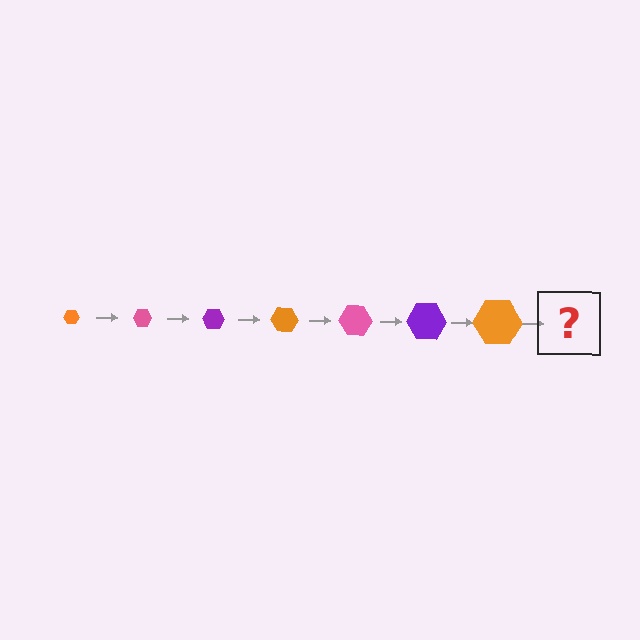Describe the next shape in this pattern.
It should be a pink hexagon, larger than the previous one.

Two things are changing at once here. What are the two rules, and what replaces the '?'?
The two rules are that the hexagon grows larger each step and the color cycles through orange, pink, and purple. The '?' should be a pink hexagon, larger than the previous one.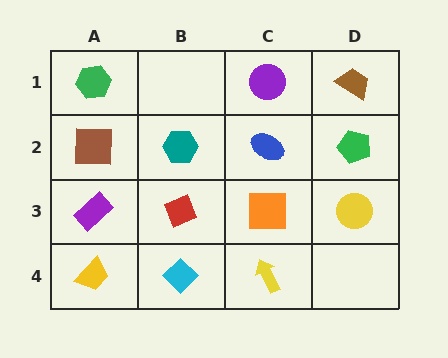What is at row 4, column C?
A yellow arrow.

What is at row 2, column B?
A teal hexagon.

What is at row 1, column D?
A brown trapezoid.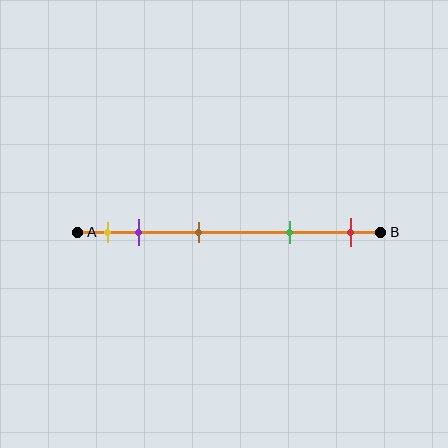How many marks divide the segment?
There are 5 marks dividing the segment.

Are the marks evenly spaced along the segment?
No, the marks are not evenly spaced.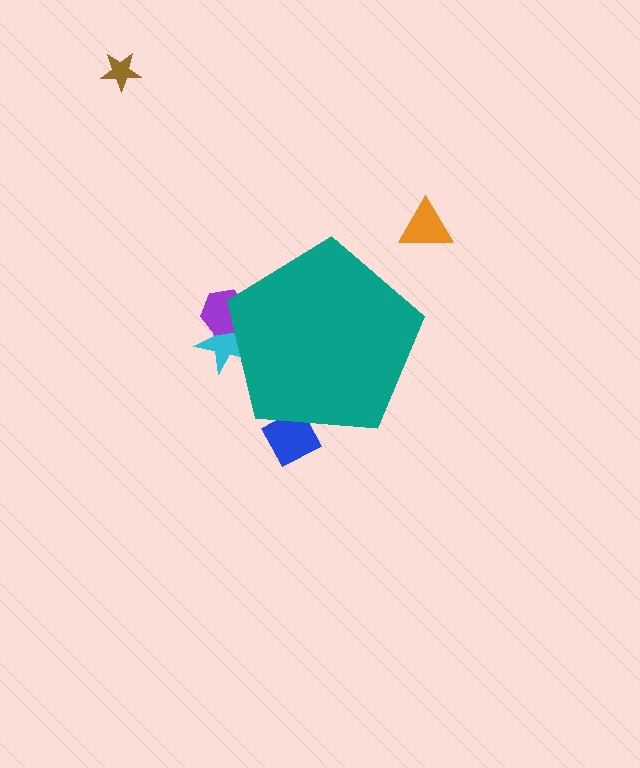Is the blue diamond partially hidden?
Yes, the blue diamond is partially hidden behind the teal pentagon.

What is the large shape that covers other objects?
A teal pentagon.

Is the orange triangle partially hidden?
No, the orange triangle is fully visible.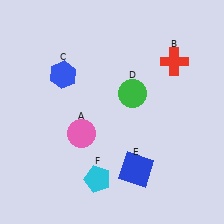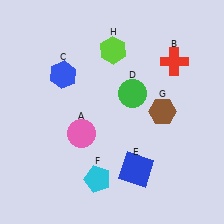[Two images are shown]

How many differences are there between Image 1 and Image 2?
There are 2 differences between the two images.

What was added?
A brown hexagon (G), a lime hexagon (H) were added in Image 2.